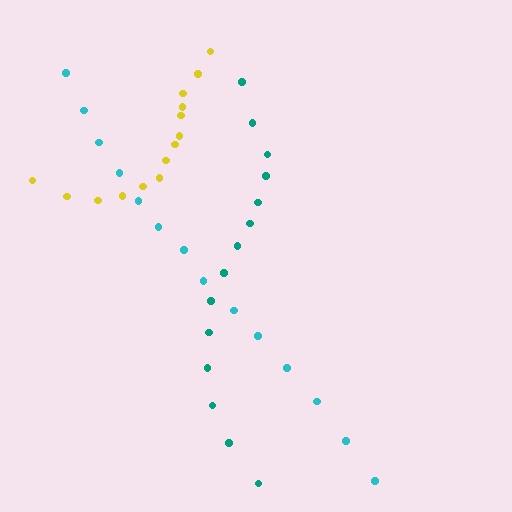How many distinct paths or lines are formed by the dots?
There are 3 distinct paths.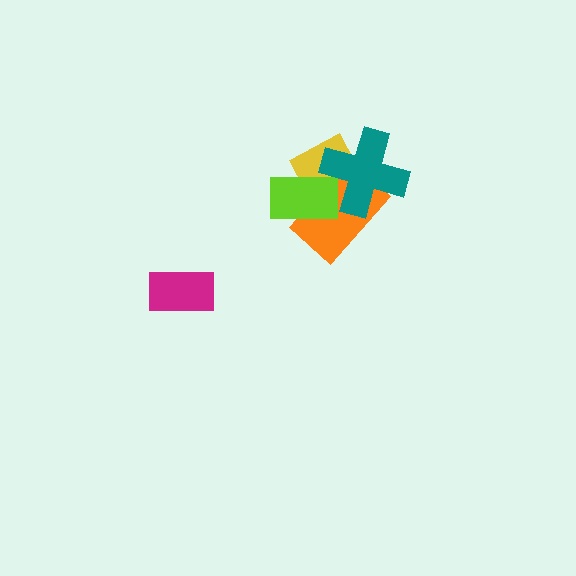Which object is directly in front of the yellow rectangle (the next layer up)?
The orange rectangle is directly in front of the yellow rectangle.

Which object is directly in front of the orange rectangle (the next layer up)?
The lime rectangle is directly in front of the orange rectangle.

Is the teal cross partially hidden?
No, no other shape covers it.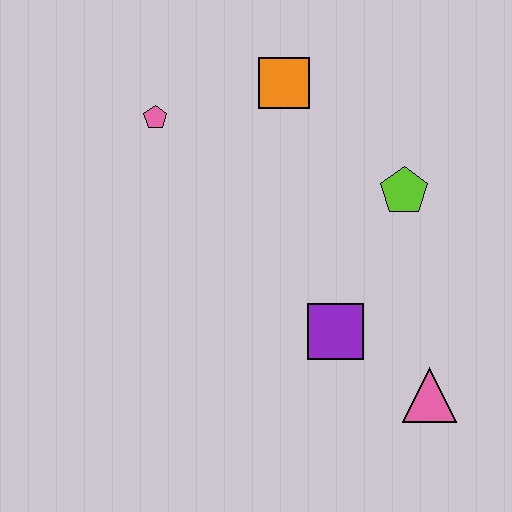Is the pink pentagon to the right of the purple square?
No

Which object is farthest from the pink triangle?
The pink pentagon is farthest from the pink triangle.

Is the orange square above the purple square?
Yes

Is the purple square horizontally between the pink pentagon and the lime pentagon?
Yes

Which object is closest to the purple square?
The pink triangle is closest to the purple square.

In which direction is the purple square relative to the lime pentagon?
The purple square is below the lime pentagon.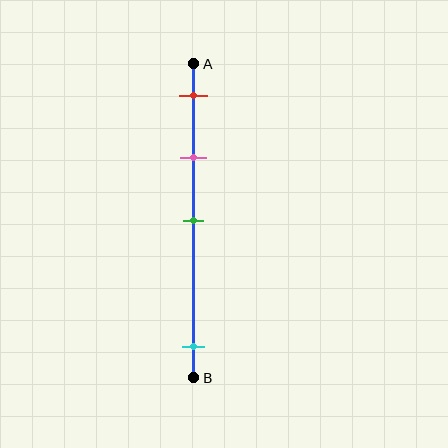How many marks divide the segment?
There are 4 marks dividing the segment.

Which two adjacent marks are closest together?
The red and pink marks are the closest adjacent pair.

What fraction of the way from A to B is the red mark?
The red mark is approximately 10% (0.1) of the way from A to B.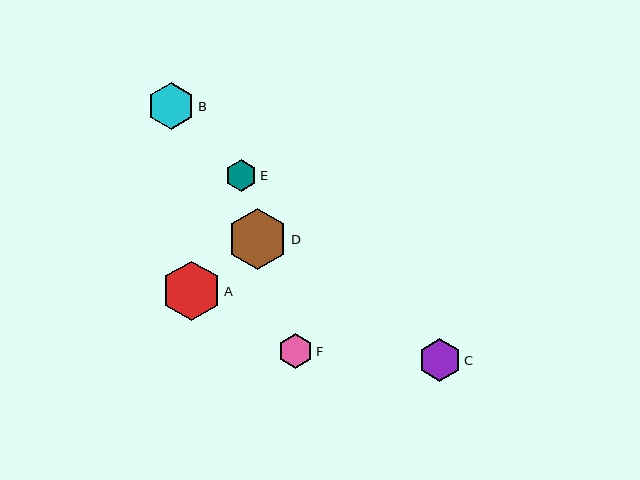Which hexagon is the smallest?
Hexagon E is the smallest with a size of approximately 31 pixels.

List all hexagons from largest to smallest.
From largest to smallest: D, A, B, C, F, E.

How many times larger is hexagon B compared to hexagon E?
Hexagon B is approximately 1.5 times the size of hexagon E.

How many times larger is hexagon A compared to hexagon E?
Hexagon A is approximately 1.9 times the size of hexagon E.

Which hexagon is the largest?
Hexagon D is the largest with a size of approximately 61 pixels.